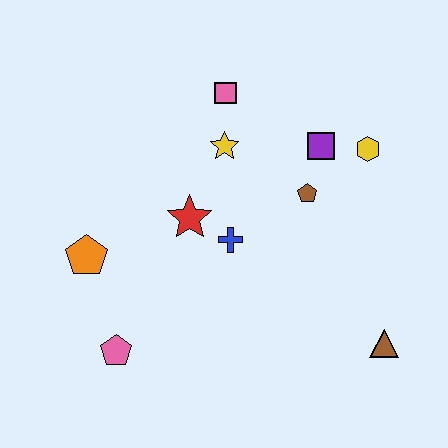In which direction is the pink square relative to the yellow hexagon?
The pink square is to the left of the yellow hexagon.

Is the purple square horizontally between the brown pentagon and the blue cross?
No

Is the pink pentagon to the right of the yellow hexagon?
No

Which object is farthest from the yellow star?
The brown triangle is farthest from the yellow star.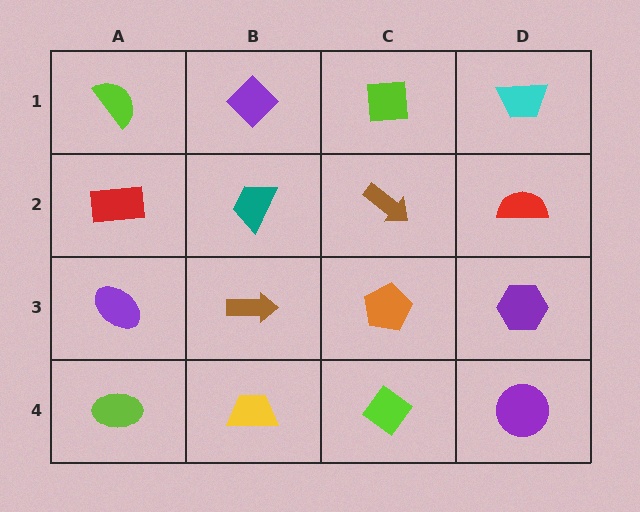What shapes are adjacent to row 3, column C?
A brown arrow (row 2, column C), a lime diamond (row 4, column C), a brown arrow (row 3, column B), a purple hexagon (row 3, column D).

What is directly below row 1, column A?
A red rectangle.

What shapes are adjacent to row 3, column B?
A teal trapezoid (row 2, column B), a yellow trapezoid (row 4, column B), a purple ellipse (row 3, column A), an orange pentagon (row 3, column C).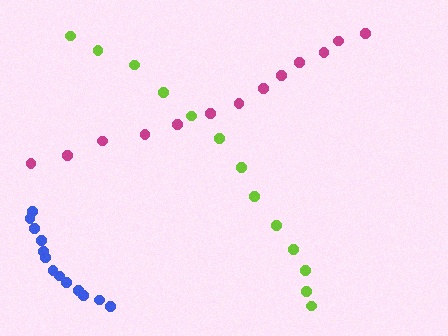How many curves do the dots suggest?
There are 3 distinct paths.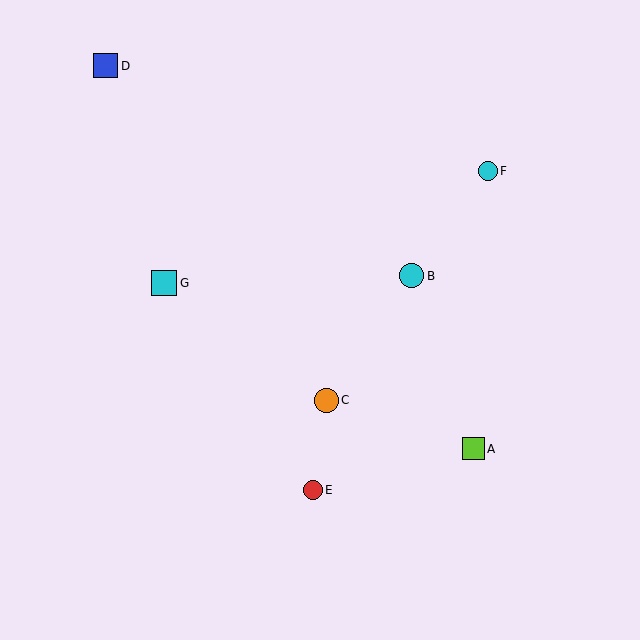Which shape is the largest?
The cyan square (labeled G) is the largest.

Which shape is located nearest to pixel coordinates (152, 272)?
The cyan square (labeled G) at (164, 283) is nearest to that location.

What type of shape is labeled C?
Shape C is an orange circle.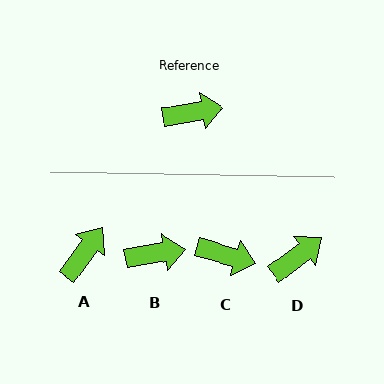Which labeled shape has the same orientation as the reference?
B.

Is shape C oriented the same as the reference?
No, it is off by about 26 degrees.